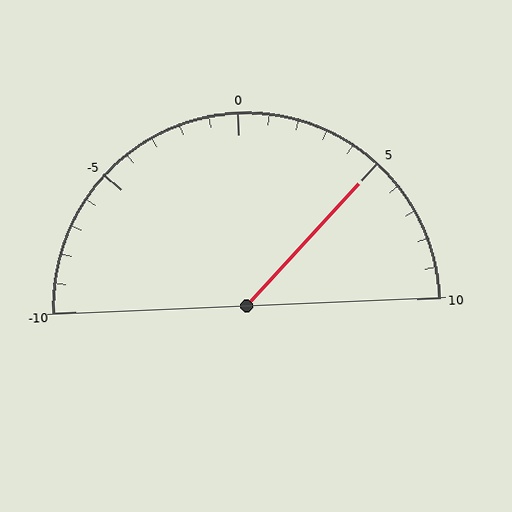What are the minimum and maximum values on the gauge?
The gauge ranges from -10 to 10.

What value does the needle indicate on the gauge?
The needle indicates approximately 5.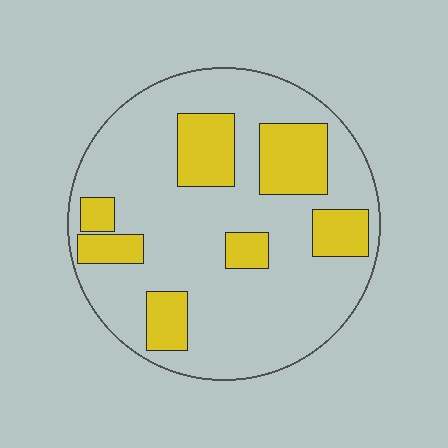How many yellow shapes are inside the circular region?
7.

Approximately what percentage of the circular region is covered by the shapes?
Approximately 25%.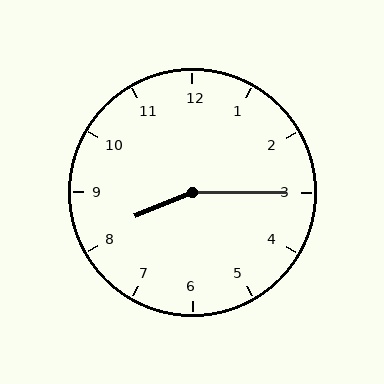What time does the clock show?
8:15.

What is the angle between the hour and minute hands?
Approximately 158 degrees.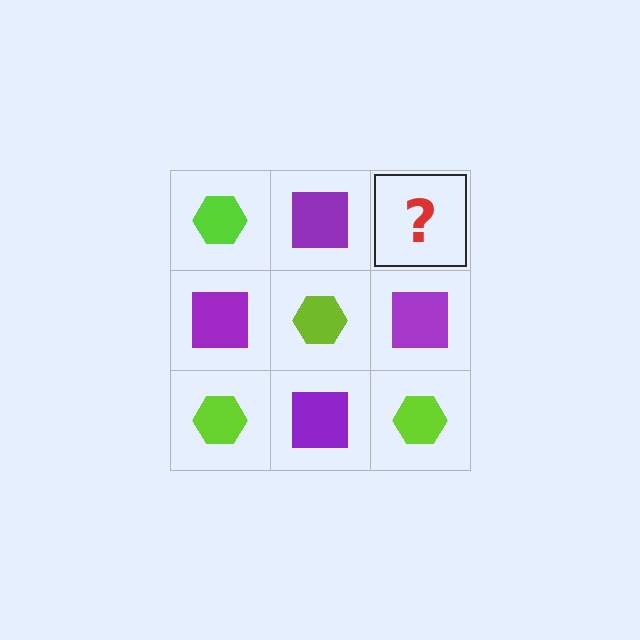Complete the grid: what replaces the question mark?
The question mark should be replaced with a lime hexagon.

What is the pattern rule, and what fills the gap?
The rule is that it alternates lime hexagon and purple square in a checkerboard pattern. The gap should be filled with a lime hexagon.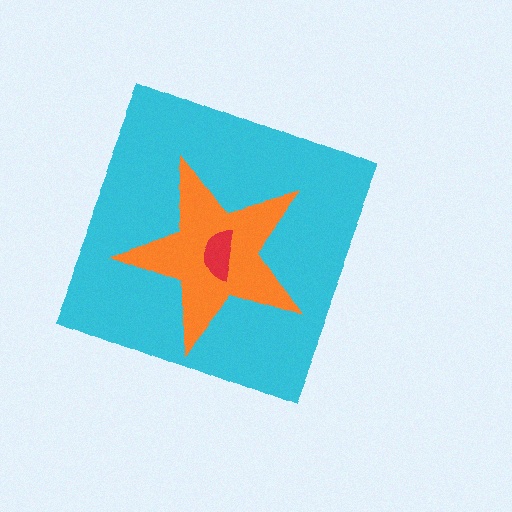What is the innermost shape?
The red semicircle.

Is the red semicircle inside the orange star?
Yes.